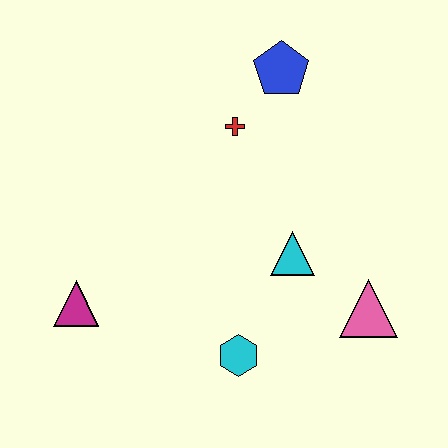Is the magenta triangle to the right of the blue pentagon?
No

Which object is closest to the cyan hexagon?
The cyan triangle is closest to the cyan hexagon.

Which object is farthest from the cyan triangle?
The magenta triangle is farthest from the cyan triangle.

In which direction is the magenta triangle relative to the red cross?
The magenta triangle is below the red cross.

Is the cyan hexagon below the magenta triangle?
Yes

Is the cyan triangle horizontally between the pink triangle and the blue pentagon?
Yes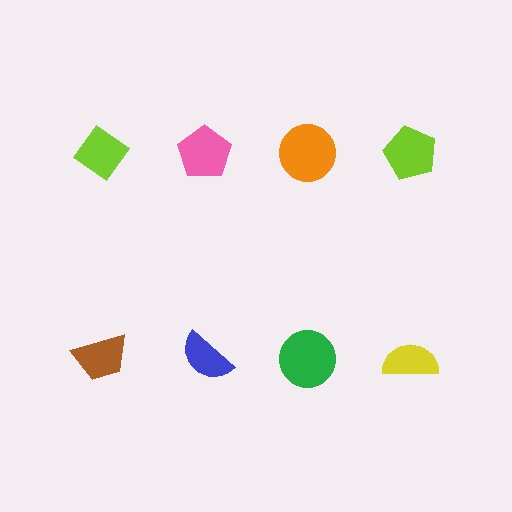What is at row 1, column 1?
A lime diamond.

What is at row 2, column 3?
A green circle.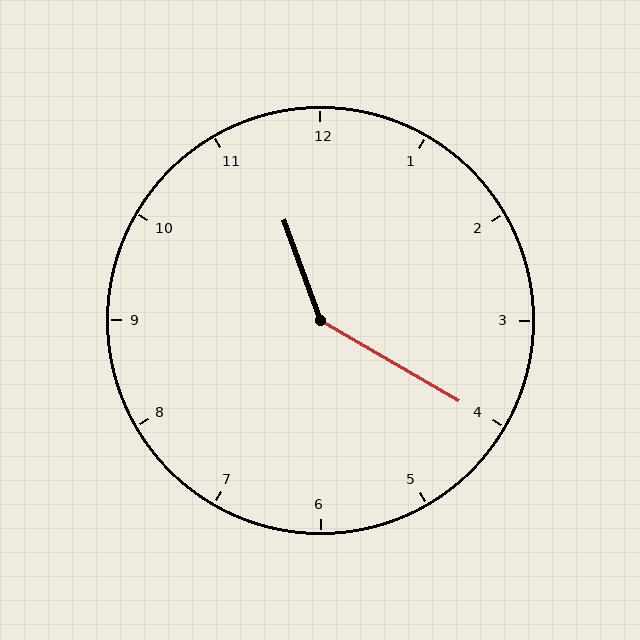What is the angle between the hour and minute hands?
Approximately 140 degrees.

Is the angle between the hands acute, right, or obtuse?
It is obtuse.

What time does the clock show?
11:20.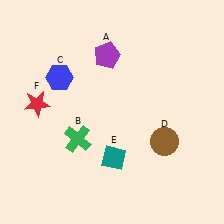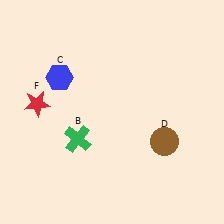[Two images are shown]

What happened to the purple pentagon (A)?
The purple pentagon (A) was removed in Image 2. It was in the top-left area of Image 1.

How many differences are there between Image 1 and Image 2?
There are 2 differences between the two images.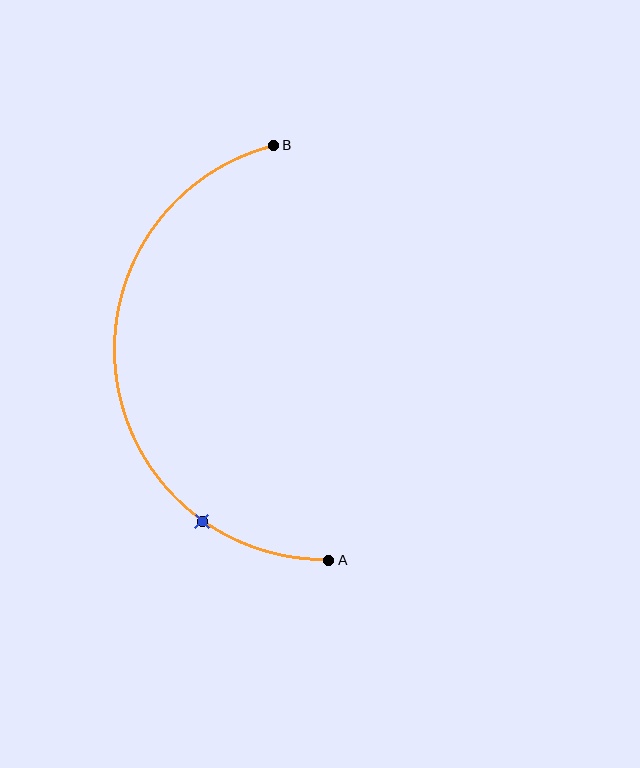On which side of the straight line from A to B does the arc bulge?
The arc bulges to the left of the straight line connecting A and B.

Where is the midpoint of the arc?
The arc midpoint is the point on the curve farthest from the straight line joining A and B. It sits to the left of that line.